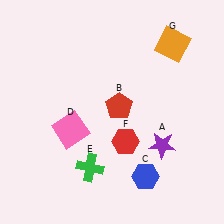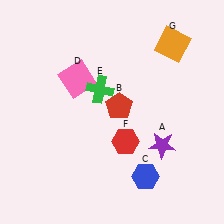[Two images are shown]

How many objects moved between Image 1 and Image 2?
2 objects moved between the two images.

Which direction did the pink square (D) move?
The pink square (D) moved up.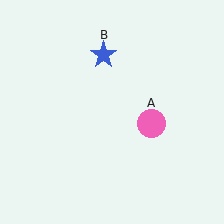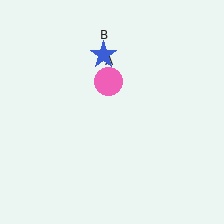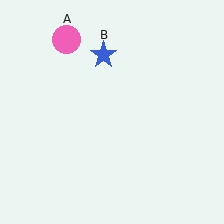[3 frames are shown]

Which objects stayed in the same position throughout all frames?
Blue star (object B) remained stationary.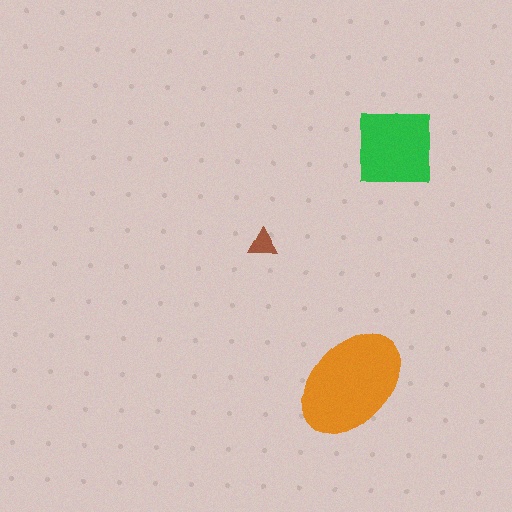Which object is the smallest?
The brown triangle.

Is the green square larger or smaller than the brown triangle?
Larger.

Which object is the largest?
The orange ellipse.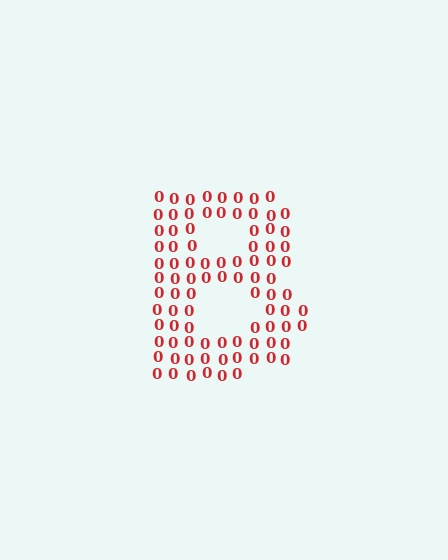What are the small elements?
The small elements are digit 0's.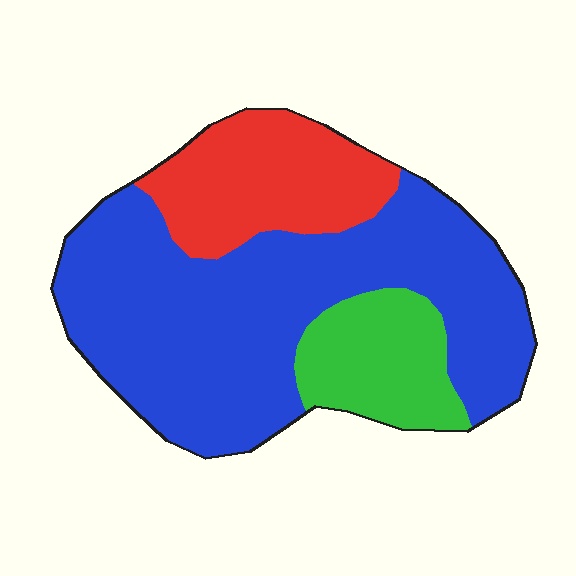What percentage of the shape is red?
Red takes up about one fifth (1/5) of the shape.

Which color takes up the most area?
Blue, at roughly 65%.